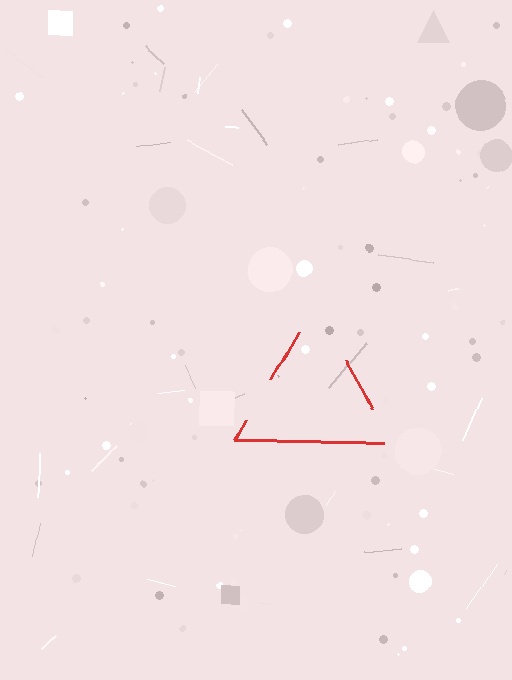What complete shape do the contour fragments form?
The contour fragments form a triangle.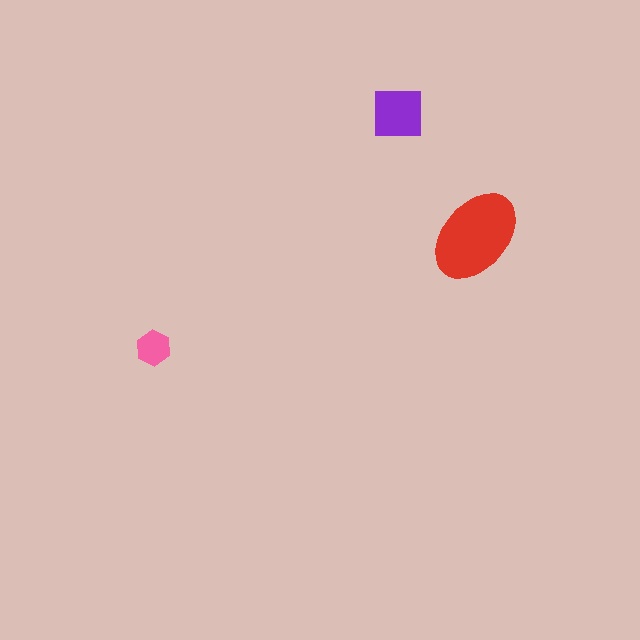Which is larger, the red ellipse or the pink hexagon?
The red ellipse.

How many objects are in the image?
There are 3 objects in the image.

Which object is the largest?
The red ellipse.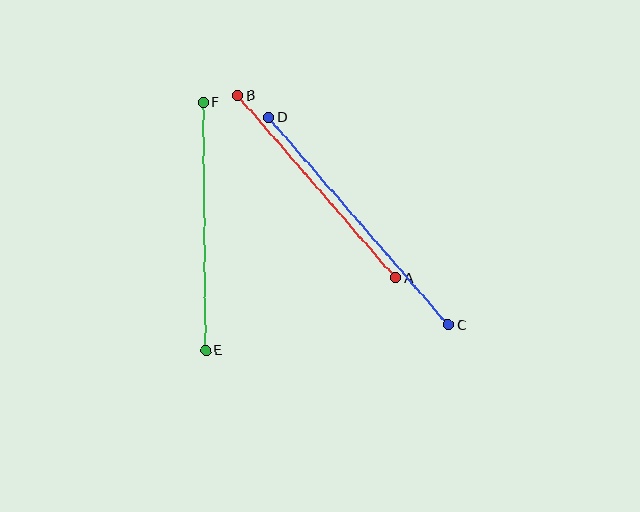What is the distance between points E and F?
The distance is approximately 248 pixels.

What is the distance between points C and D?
The distance is approximately 275 pixels.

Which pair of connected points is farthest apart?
Points C and D are farthest apart.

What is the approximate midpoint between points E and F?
The midpoint is at approximately (204, 227) pixels.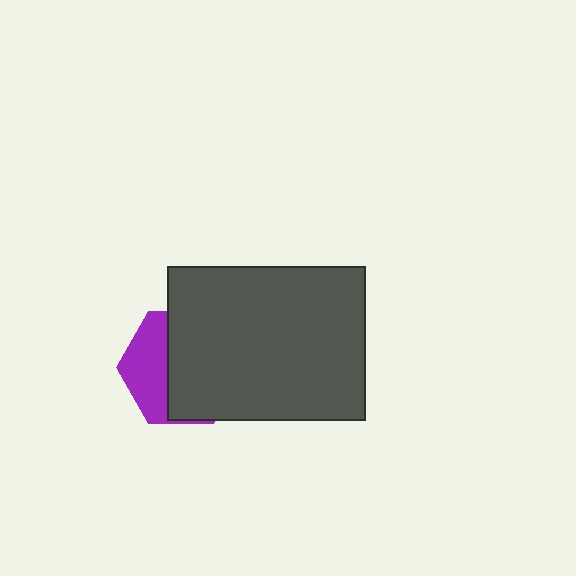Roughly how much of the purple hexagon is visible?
A small part of it is visible (roughly 37%).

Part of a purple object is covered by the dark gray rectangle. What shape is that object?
It is a hexagon.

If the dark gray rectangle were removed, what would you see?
You would see the complete purple hexagon.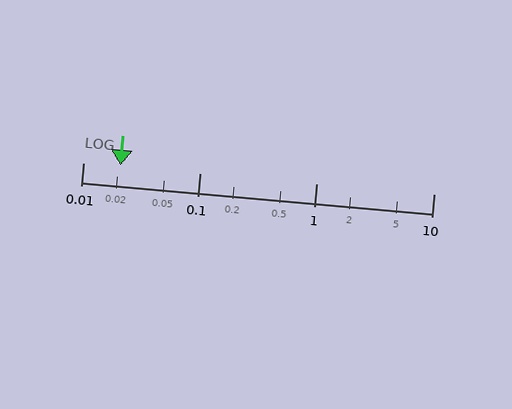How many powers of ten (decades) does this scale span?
The scale spans 3 decades, from 0.01 to 10.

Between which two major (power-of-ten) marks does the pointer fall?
The pointer is between 0.01 and 0.1.